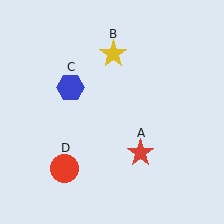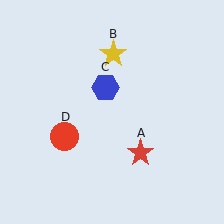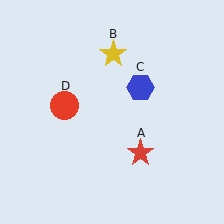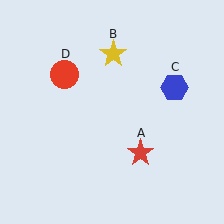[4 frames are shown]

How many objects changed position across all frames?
2 objects changed position: blue hexagon (object C), red circle (object D).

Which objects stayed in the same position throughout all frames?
Red star (object A) and yellow star (object B) remained stationary.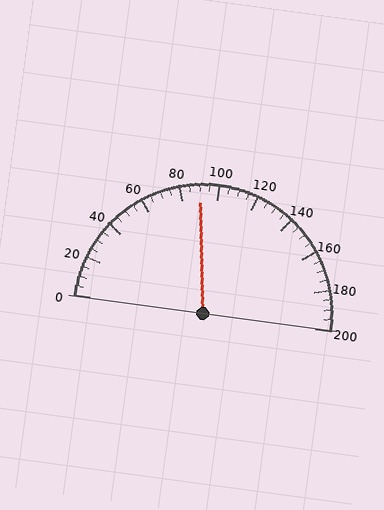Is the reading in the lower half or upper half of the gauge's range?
The reading is in the lower half of the range (0 to 200).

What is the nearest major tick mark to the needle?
The nearest major tick mark is 80.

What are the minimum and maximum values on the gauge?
The gauge ranges from 0 to 200.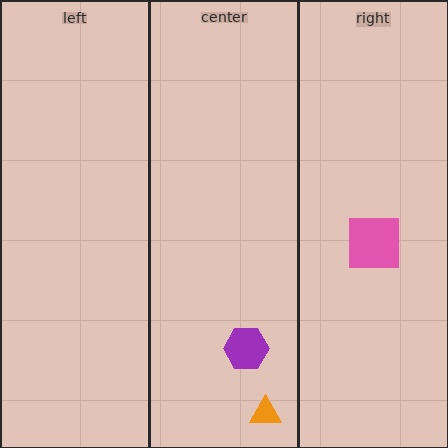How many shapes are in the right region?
1.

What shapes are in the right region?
The pink square.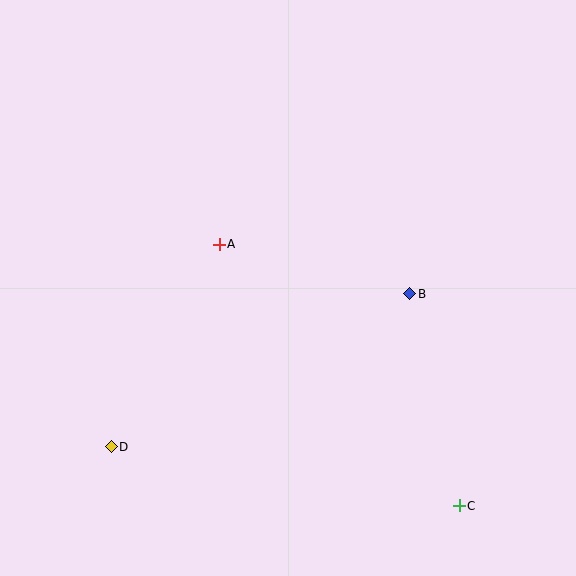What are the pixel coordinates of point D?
Point D is at (111, 447).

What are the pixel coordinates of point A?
Point A is at (219, 244).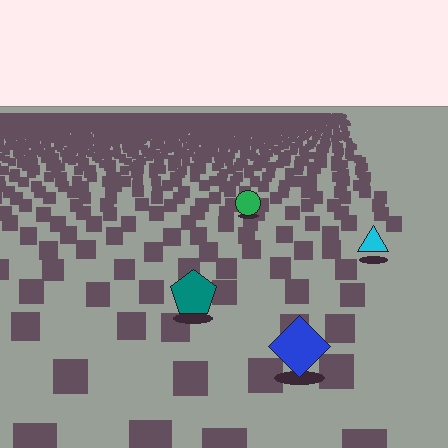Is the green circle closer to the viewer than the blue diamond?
No. The blue diamond is closer — you can tell from the texture gradient: the ground texture is coarser near it.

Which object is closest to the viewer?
The blue diamond is closest. The texture marks near it are larger and more spread out.